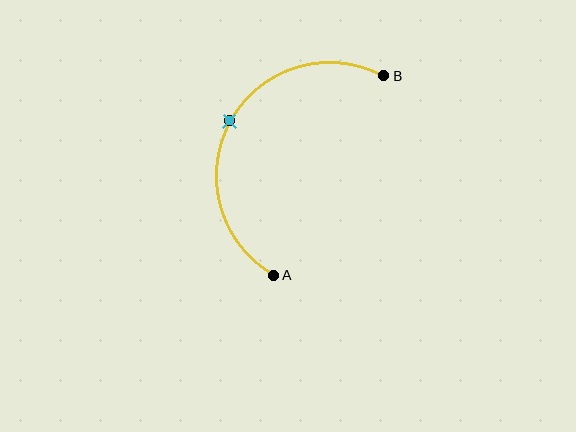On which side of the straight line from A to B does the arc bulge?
The arc bulges to the left of the straight line connecting A and B.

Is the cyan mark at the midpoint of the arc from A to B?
Yes. The cyan mark lies on the arc at equal arc-length from both A and B — it is the arc midpoint.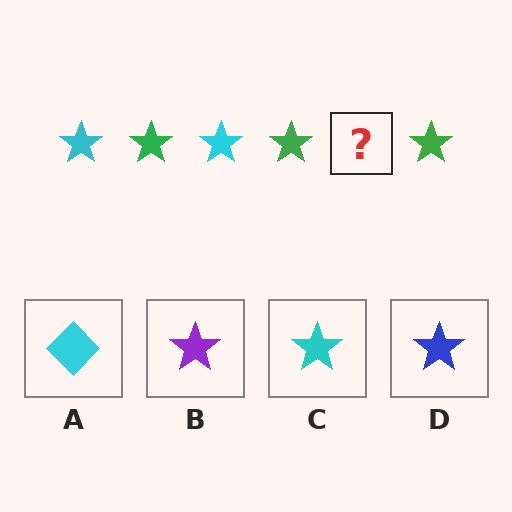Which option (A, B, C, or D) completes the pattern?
C.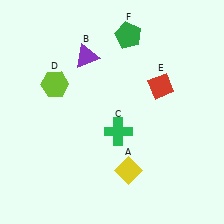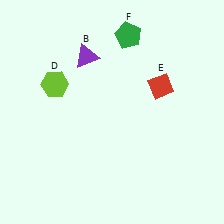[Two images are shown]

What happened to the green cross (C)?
The green cross (C) was removed in Image 2. It was in the bottom-right area of Image 1.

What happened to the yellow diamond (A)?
The yellow diamond (A) was removed in Image 2. It was in the bottom-right area of Image 1.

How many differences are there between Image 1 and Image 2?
There are 2 differences between the two images.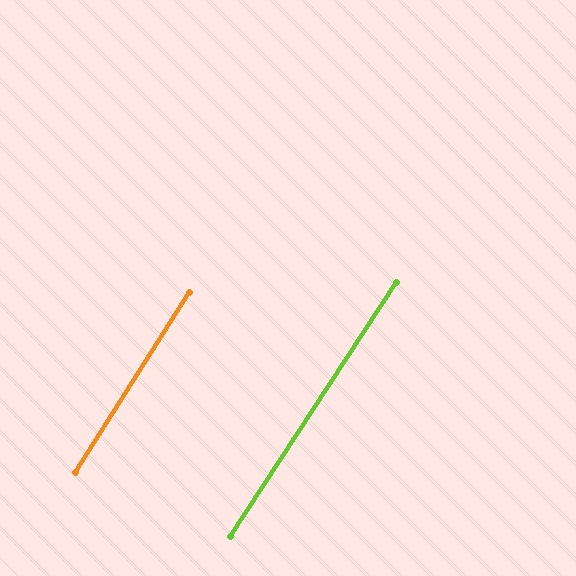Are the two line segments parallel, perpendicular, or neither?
Parallel — their directions differ by only 0.7°.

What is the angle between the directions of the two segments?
Approximately 1 degree.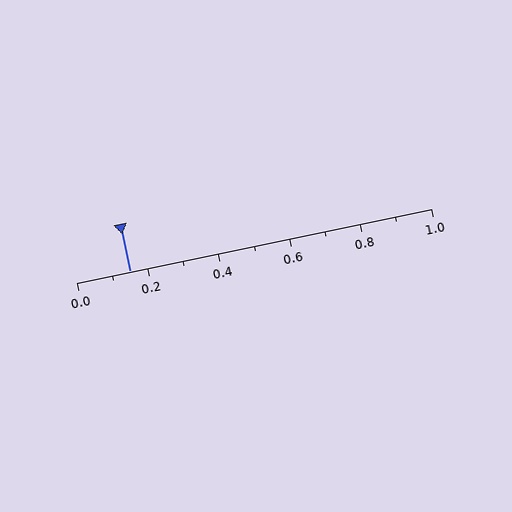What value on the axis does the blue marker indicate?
The marker indicates approximately 0.15.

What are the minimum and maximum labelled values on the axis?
The axis runs from 0.0 to 1.0.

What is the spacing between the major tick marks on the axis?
The major ticks are spaced 0.2 apart.